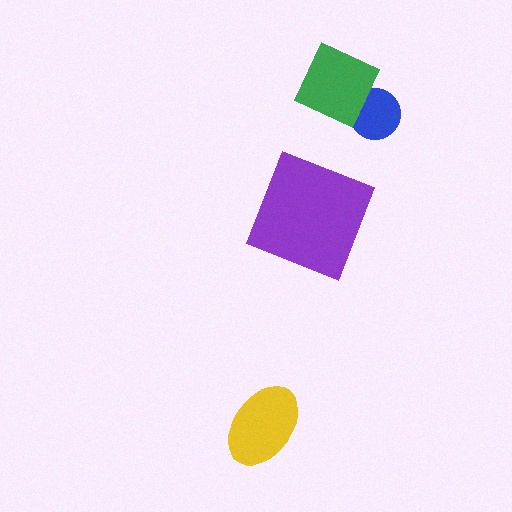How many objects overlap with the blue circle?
1 object overlaps with the blue circle.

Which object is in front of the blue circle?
The green diamond is in front of the blue circle.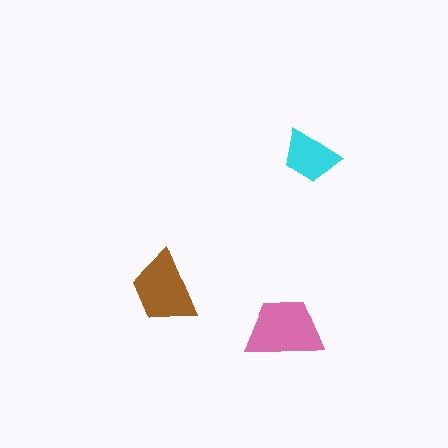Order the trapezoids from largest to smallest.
the pink one, the brown one, the cyan one.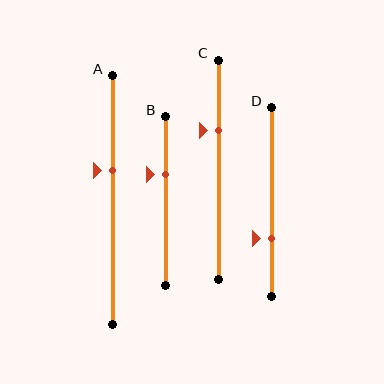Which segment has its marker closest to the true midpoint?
Segment A has its marker closest to the true midpoint.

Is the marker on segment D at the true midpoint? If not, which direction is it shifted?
No, the marker on segment D is shifted downward by about 19% of the segment length.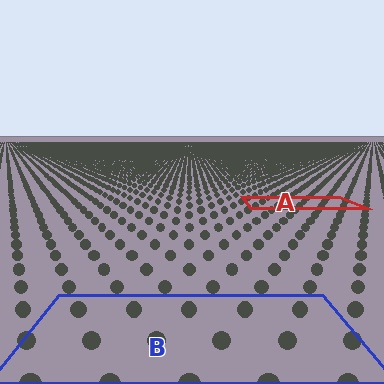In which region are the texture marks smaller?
The texture marks are smaller in region A, because it is farther away.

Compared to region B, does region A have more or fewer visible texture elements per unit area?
Region A has more texture elements per unit area — they are packed more densely because it is farther away.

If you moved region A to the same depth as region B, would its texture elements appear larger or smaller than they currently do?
They would appear larger. At a closer depth, the same texture elements are projected at a bigger on-screen size.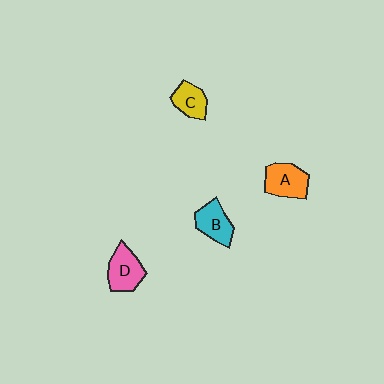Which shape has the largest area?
Shape A (orange).